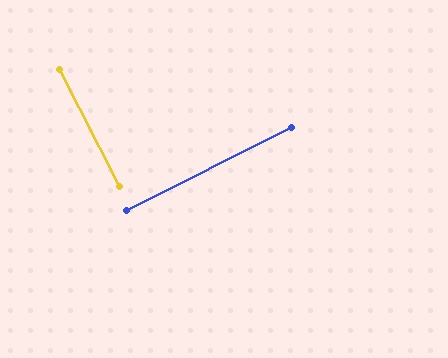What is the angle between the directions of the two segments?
Approximately 89 degrees.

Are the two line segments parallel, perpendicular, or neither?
Perpendicular — they meet at approximately 89°.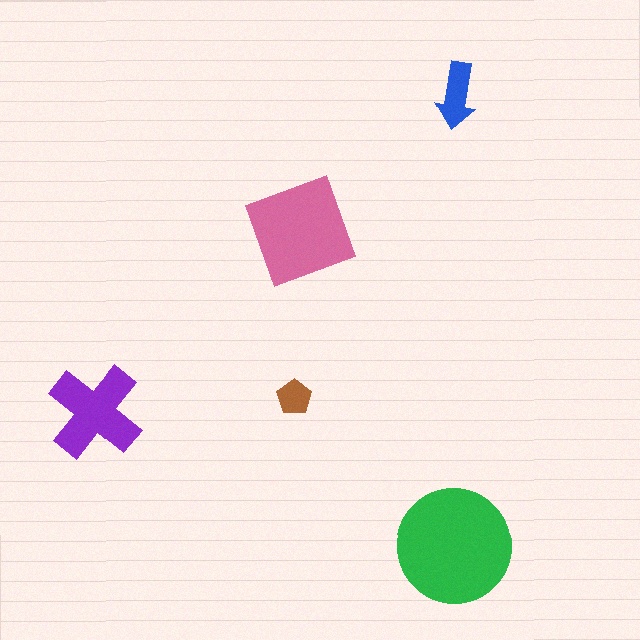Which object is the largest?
The green circle.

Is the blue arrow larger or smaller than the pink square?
Smaller.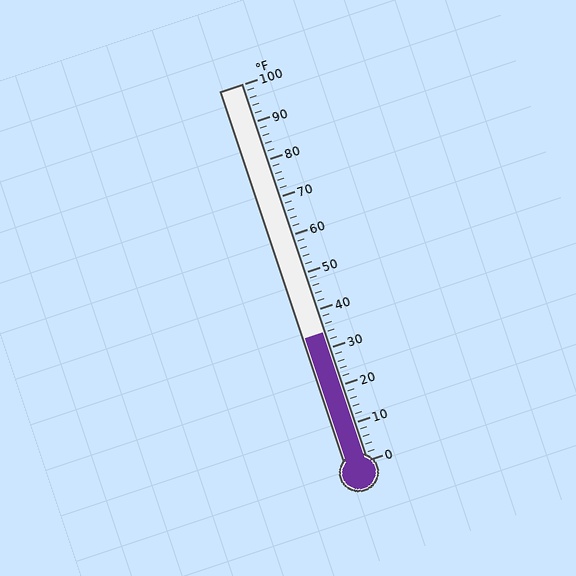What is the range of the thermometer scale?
The thermometer scale ranges from 0°F to 100°F.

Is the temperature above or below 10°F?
The temperature is above 10°F.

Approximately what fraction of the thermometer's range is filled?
The thermometer is filled to approximately 35% of its range.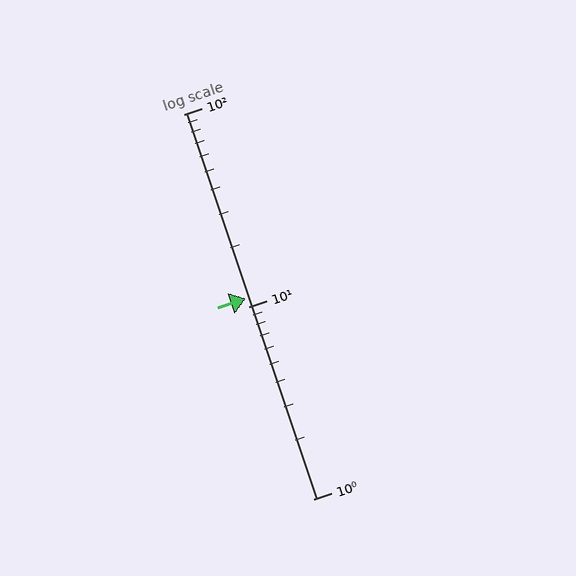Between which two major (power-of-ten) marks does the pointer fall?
The pointer is between 10 and 100.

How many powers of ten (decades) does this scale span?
The scale spans 2 decades, from 1 to 100.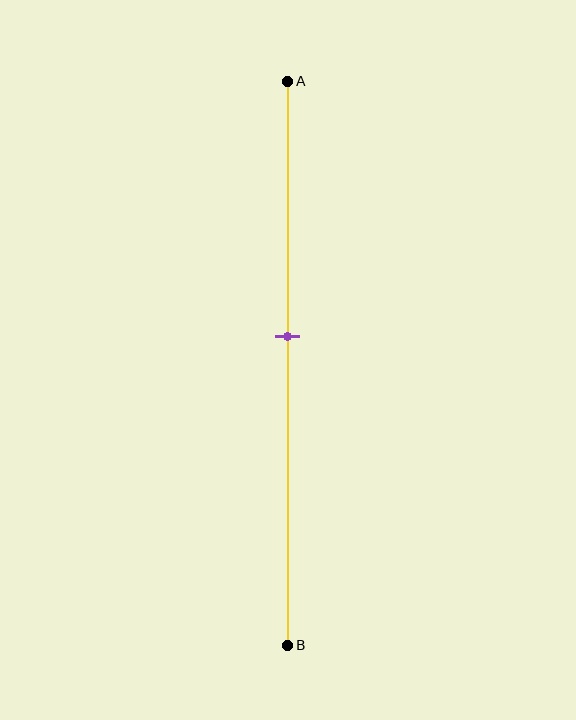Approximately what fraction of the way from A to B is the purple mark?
The purple mark is approximately 45% of the way from A to B.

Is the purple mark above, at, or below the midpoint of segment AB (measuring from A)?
The purple mark is above the midpoint of segment AB.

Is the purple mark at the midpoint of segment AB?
No, the mark is at about 45% from A, not at the 50% midpoint.